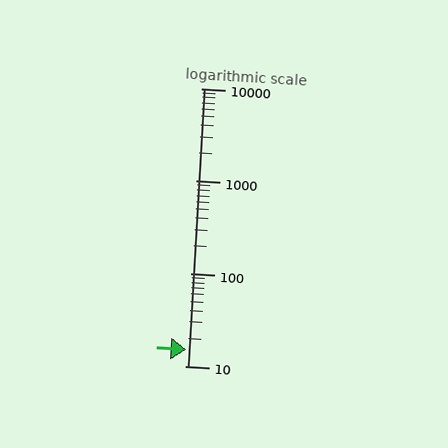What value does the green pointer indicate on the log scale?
The pointer indicates approximately 15.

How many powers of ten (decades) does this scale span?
The scale spans 3 decades, from 10 to 10000.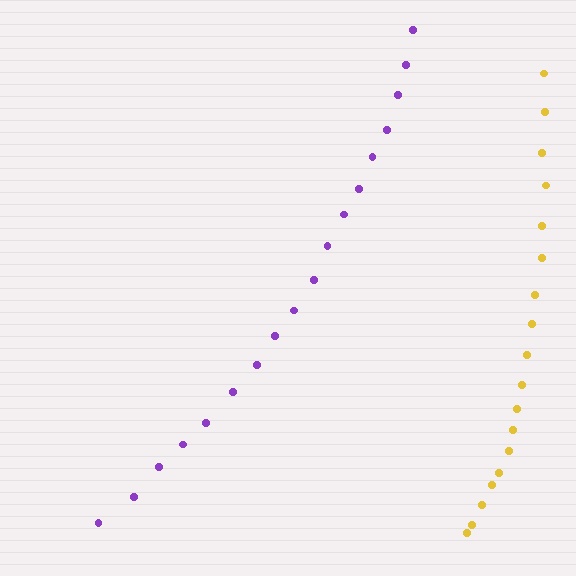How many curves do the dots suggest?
There are 2 distinct paths.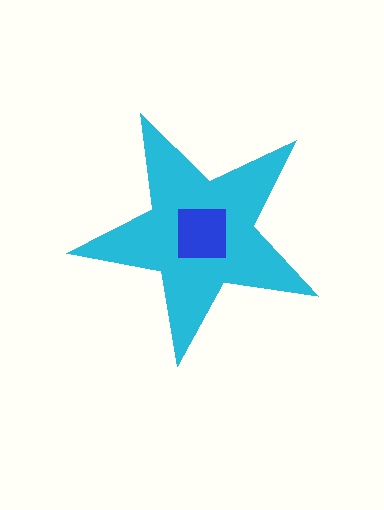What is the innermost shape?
The blue square.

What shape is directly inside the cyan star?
The blue square.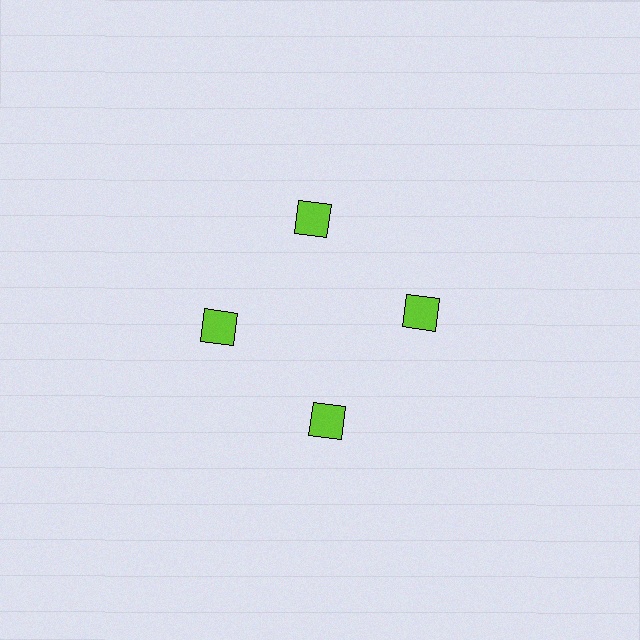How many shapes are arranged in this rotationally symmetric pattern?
There are 4 shapes, arranged in 4 groups of 1.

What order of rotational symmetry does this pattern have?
This pattern has 4-fold rotational symmetry.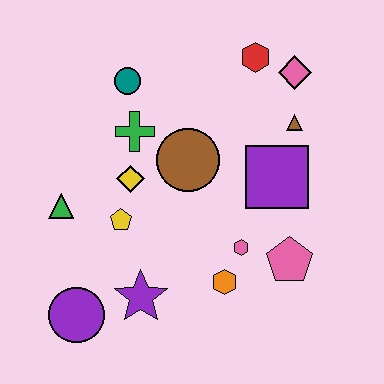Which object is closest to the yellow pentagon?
The yellow diamond is closest to the yellow pentagon.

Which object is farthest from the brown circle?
The purple circle is farthest from the brown circle.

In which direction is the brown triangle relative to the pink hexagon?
The brown triangle is above the pink hexagon.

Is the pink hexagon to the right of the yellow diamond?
Yes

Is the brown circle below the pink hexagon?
No